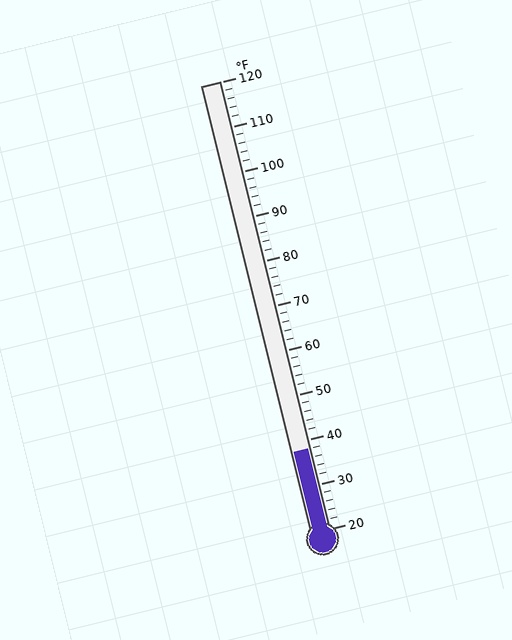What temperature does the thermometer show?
The thermometer shows approximately 38°F.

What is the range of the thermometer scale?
The thermometer scale ranges from 20°F to 120°F.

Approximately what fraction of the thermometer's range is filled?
The thermometer is filled to approximately 20% of its range.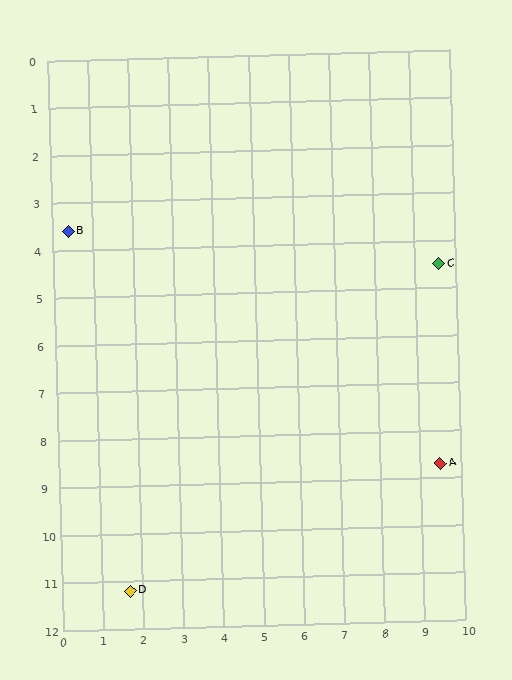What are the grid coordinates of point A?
Point A is at approximately (9.5, 8.7).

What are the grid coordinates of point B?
Point B is at approximately (0.4, 3.6).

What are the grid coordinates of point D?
Point D is at approximately (1.7, 11.2).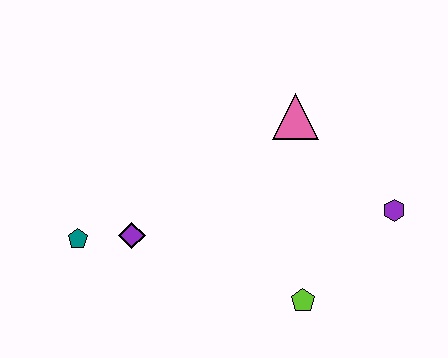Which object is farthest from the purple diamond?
The purple hexagon is farthest from the purple diamond.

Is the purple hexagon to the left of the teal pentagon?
No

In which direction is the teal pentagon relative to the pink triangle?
The teal pentagon is to the left of the pink triangle.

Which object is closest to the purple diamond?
The teal pentagon is closest to the purple diamond.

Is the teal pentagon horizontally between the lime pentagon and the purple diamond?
No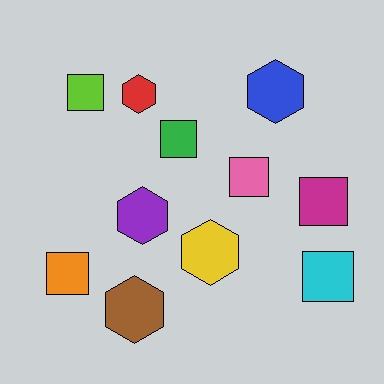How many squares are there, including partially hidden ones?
There are 6 squares.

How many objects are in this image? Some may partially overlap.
There are 11 objects.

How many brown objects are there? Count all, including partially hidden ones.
There is 1 brown object.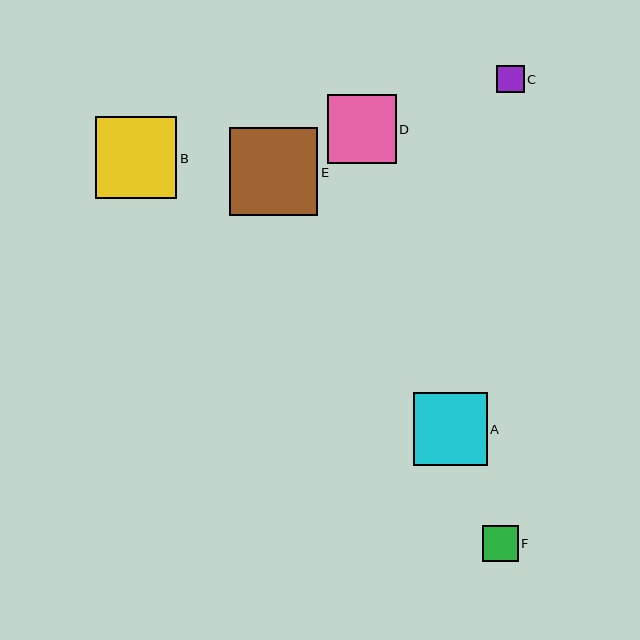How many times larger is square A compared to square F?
Square A is approximately 2.0 times the size of square F.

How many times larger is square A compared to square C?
Square A is approximately 2.7 times the size of square C.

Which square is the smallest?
Square C is the smallest with a size of approximately 27 pixels.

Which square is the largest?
Square E is the largest with a size of approximately 88 pixels.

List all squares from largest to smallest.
From largest to smallest: E, B, A, D, F, C.